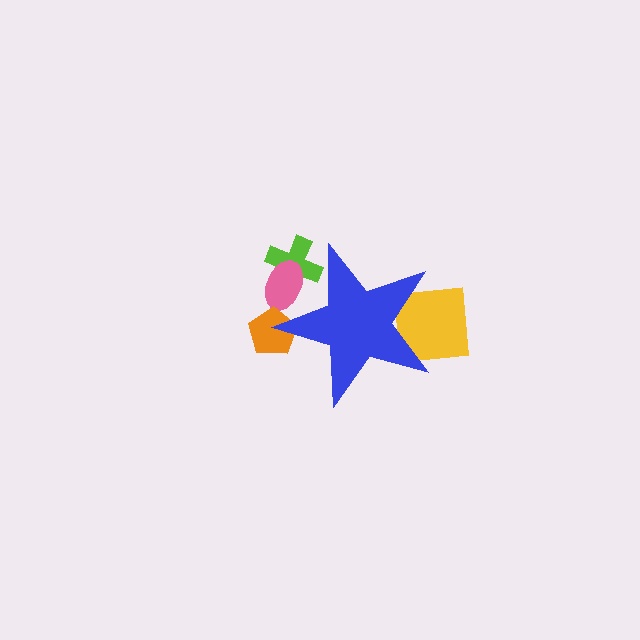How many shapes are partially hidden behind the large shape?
4 shapes are partially hidden.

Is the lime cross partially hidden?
Yes, the lime cross is partially hidden behind the blue star.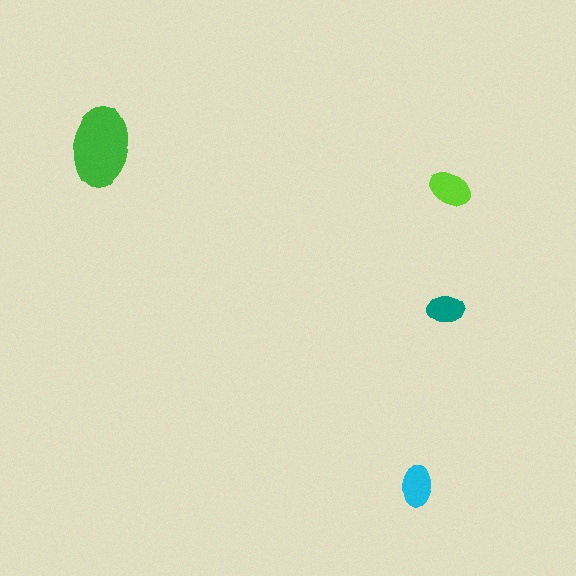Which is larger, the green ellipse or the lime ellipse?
The green one.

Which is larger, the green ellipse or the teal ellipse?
The green one.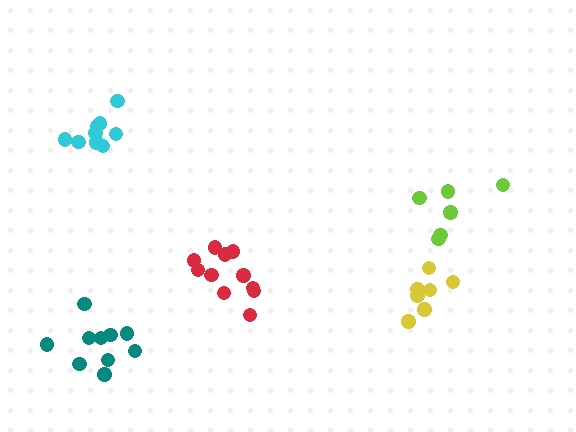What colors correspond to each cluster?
The clusters are colored: teal, red, yellow, lime, cyan.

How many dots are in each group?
Group 1: 10 dots, Group 2: 11 dots, Group 3: 7 dots, Group 4: 6 dots, Group 5: 9 dots (43 total).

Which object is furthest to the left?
The teal cluster is leftmost.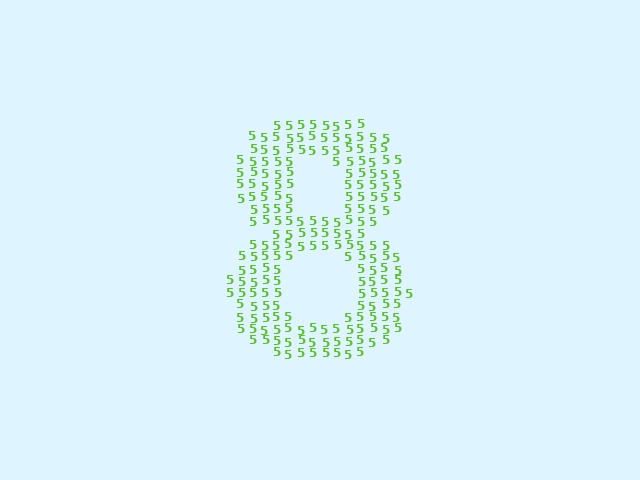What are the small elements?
The small elements are digit 5's.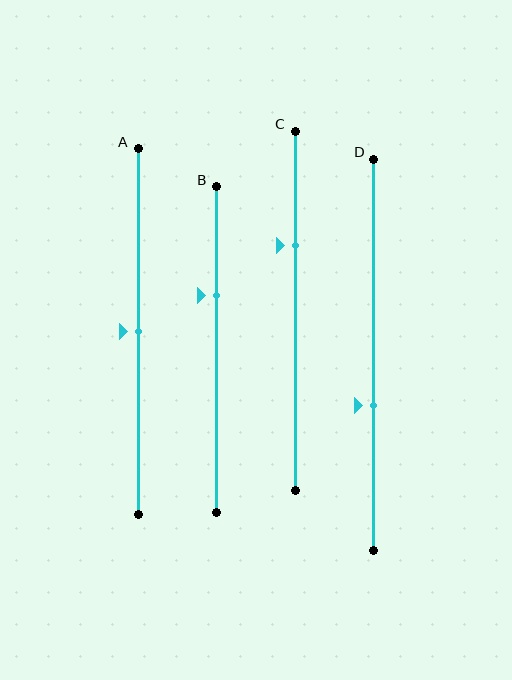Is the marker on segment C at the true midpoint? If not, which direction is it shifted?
No, the marker on segment C is shifted upward by about 18% of the segment length.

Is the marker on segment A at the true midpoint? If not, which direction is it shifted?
Yes, the marker on segment A is at the true midpoint.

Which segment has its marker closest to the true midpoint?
Segment A has its marker closest to the true midpoint.